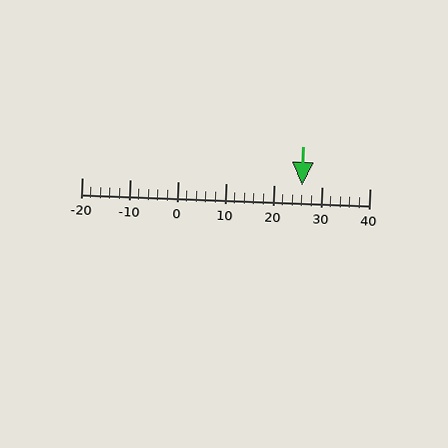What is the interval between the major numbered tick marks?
The major tick marks are spaced 10 units apart.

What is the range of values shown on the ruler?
The ruler shows values from -20 to 40.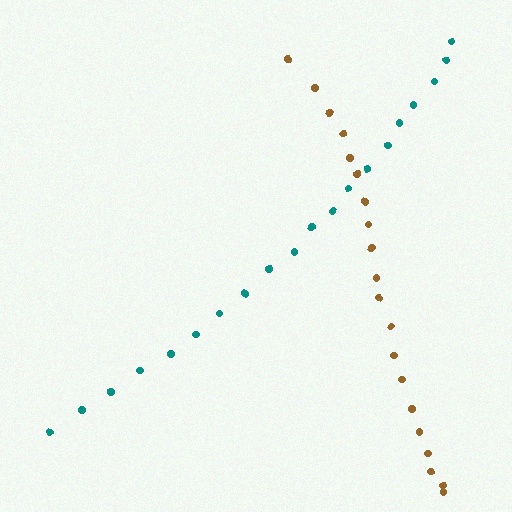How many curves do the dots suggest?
There are 2 distinct paths.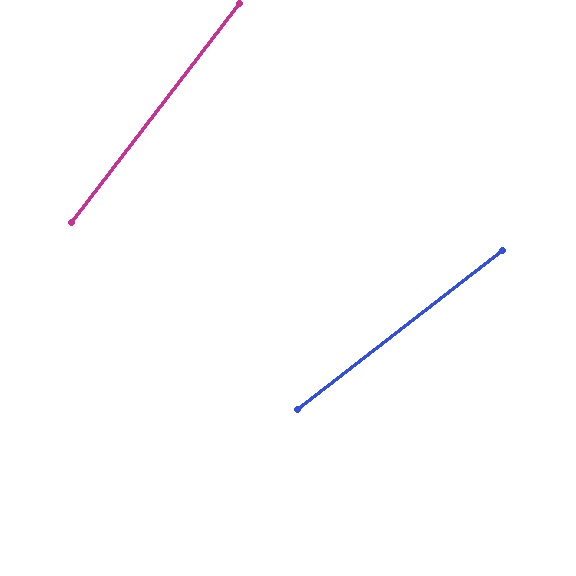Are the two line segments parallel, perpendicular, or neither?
Neither parallel nor perpendicular — they differ by about 15°.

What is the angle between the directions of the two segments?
Approximately 15 degrees.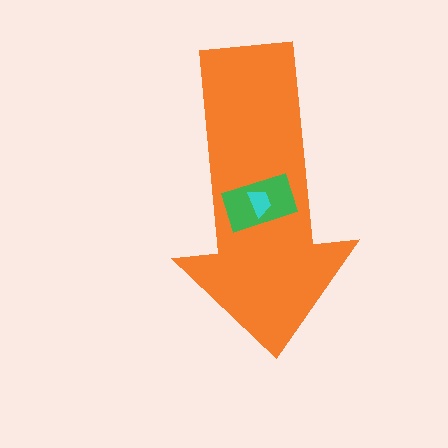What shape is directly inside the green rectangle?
The cyan trapezoid.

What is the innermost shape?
The cyan trapezoid.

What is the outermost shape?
The orange arrow.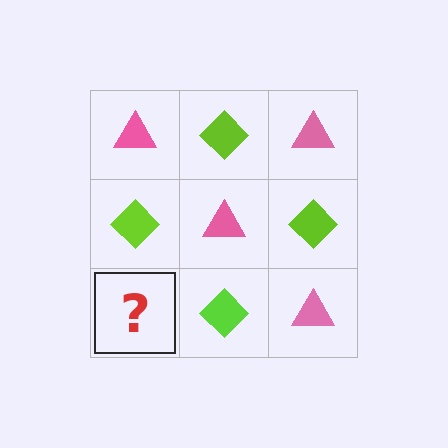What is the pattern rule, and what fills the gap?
The rule is that it alternates pink triangle and lime diamond in a checkerboard pattern. The gap should be filled with a pink triangle.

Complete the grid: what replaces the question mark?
The question mark should be replaced with a pink triangle.